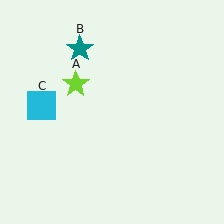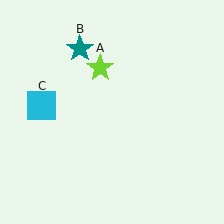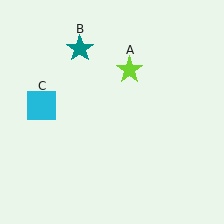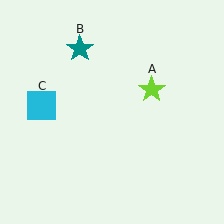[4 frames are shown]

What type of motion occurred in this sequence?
The lime star (object A) rotated clockwise around the center of the scene.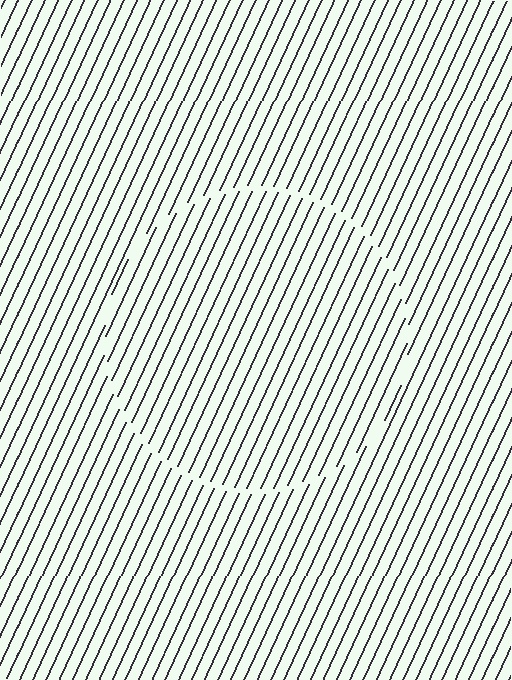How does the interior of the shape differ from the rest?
The interior of the shape contains the same grating, shifted by half a period — the contour is defined by the phase discontinuity where line-ends from the inner and outer gratings abut.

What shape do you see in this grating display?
An illusory circle. The interior of the shape contains the same grating, shifted by half a period — the contour is defined by the phase discontinuity where line-ends from the inner and outer gratings abut.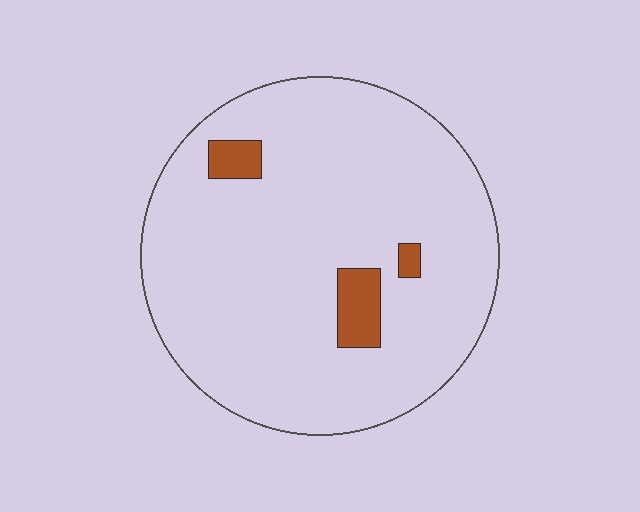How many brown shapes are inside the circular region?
3.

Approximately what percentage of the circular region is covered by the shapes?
Approximately 5%.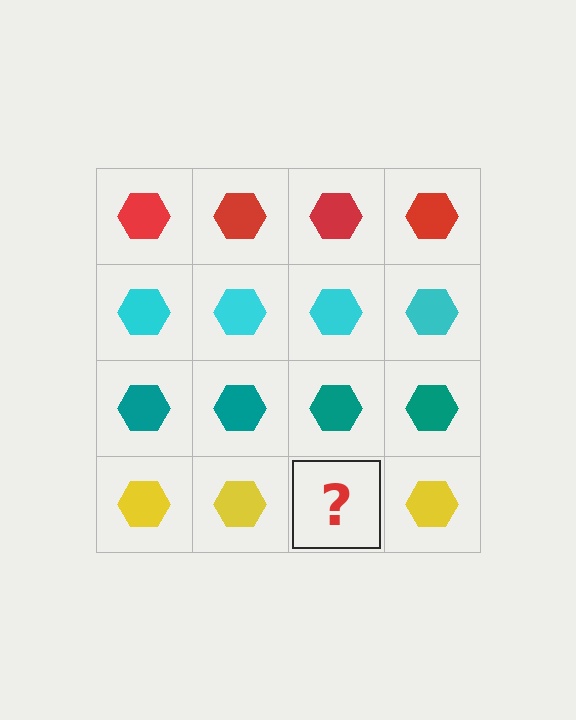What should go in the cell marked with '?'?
The missing cell should contain a yellow hexagon.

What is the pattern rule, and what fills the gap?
The rule is that each row has a consistent color. The gap should be filled with a yellow hexagon.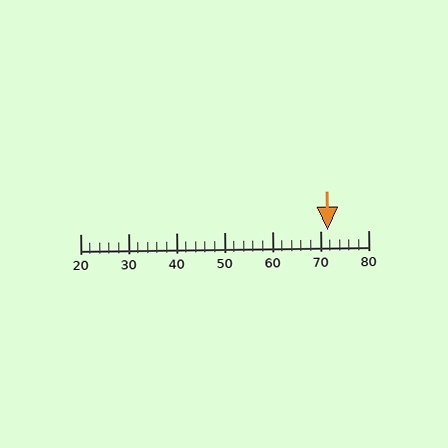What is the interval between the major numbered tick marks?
The major tick marks are spaced 10 units apart.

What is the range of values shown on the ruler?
The ruler shows values from 20 to 80.